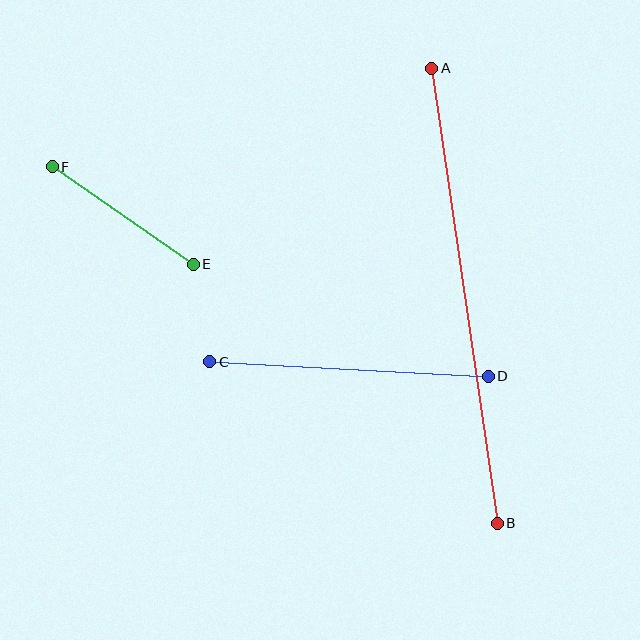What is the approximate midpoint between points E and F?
The midpoint is at approximately (123, 216) pixels.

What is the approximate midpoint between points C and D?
The midpoint is at approximately (349, 369) pixels.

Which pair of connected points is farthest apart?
Points A and B are farthest apart.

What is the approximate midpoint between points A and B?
The midpoint is at approximately (464, 296) pixels.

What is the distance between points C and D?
The distance is approximately 279 pixels.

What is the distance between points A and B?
The distance is approximately 460 pixels.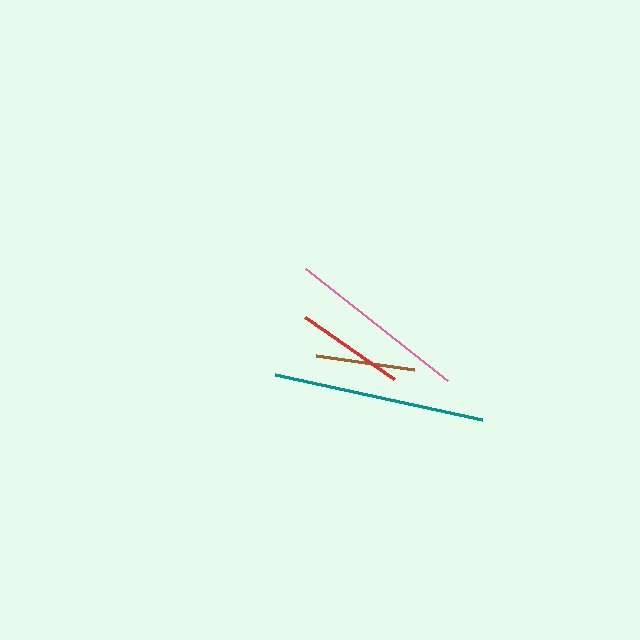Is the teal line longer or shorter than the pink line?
The teal line is longer than the pink line.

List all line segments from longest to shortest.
From longest to shortest: teal, pink, red, brown.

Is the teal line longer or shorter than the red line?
The teal line is longer than the red line.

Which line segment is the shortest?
The brown line is the shortest at approximately 99 pixels.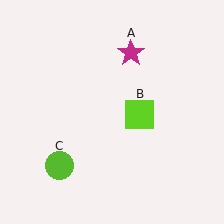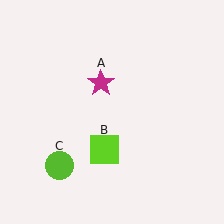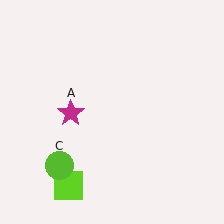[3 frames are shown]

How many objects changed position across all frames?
2 objects changed position: magenta star (object A), lime square (object B).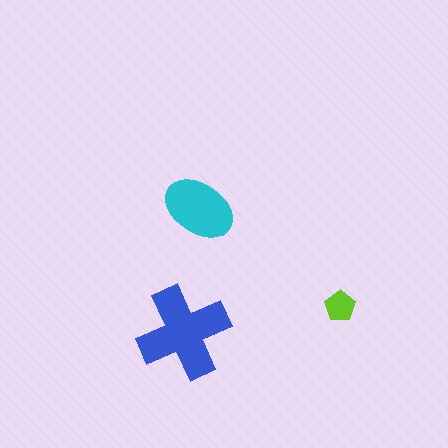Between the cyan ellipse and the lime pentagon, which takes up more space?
The cyan ellipse.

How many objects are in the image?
There are 3 objects in the image.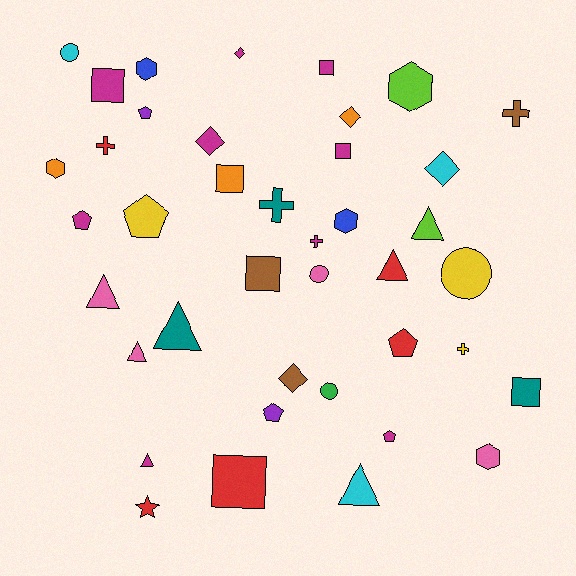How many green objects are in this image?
There is 1 green object.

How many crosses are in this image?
There are 5 crosses.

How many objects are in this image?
There are 40 objects.